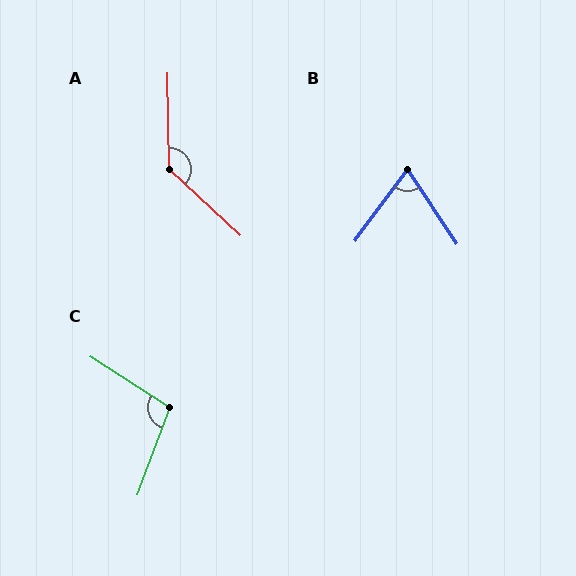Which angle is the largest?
A, at approximately 134 degrees.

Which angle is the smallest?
B, at approximately 70 degrees.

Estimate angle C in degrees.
Approximately 102 degrees.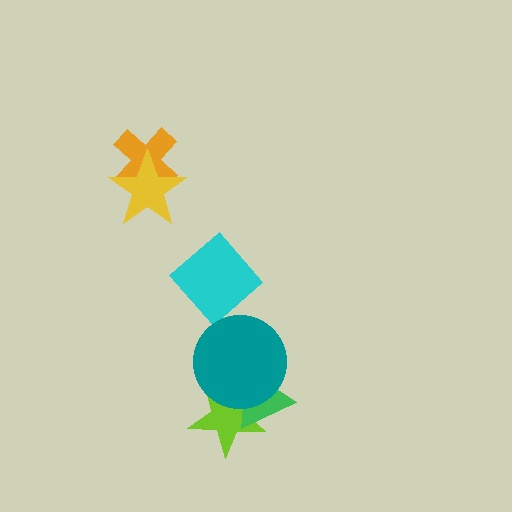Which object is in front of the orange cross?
The yellow star is in front of the orange cross.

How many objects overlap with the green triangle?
2 objects overlap with the green triangle.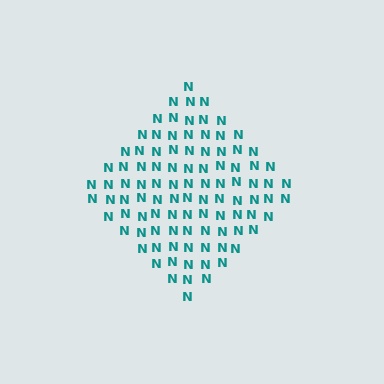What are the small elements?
The small elements are letter N's.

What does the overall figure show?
The overall figure shows a diamond.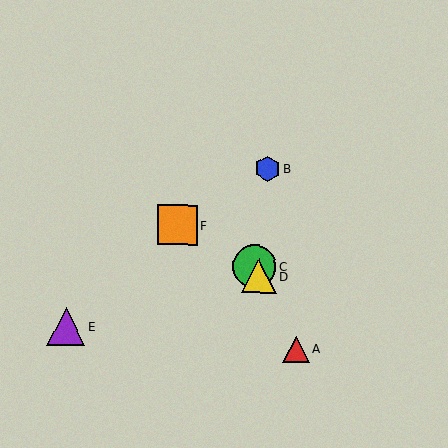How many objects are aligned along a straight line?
3 objects (A, C, D) are aligned along a straight line.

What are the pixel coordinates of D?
Object D is at (259, 276).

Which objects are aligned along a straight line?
Objects A, C, D are aligned along a straight line.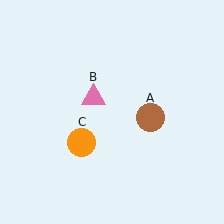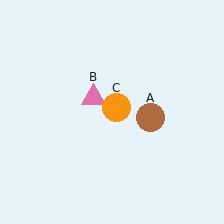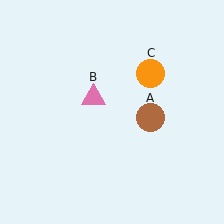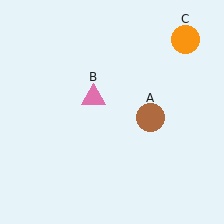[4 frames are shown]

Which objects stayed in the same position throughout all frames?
Brown circle (object A) and pink triangle (object B) remained stationary.